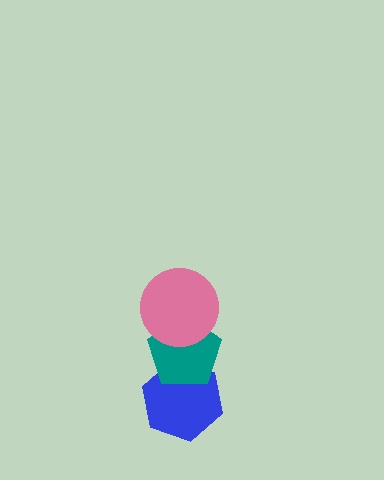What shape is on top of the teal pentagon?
The pink circle is on top of the teal pentagon.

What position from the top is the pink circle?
The pink circle is 1st from the top.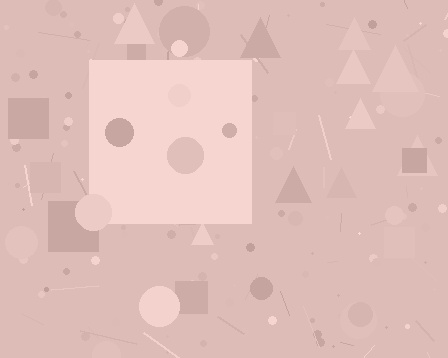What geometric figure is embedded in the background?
A square is embedded in the background.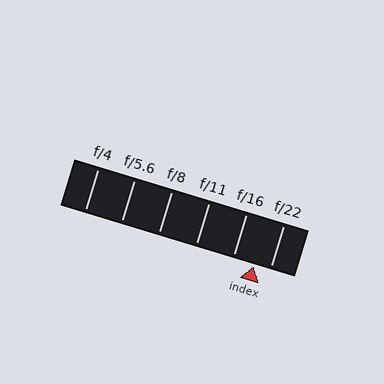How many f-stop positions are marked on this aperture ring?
There are 6 f-stop positions marked.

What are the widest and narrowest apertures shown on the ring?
The widest aperture shown is f/4 and the narrowest is f/22.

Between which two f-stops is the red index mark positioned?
The index mark is between f/16 and f/22.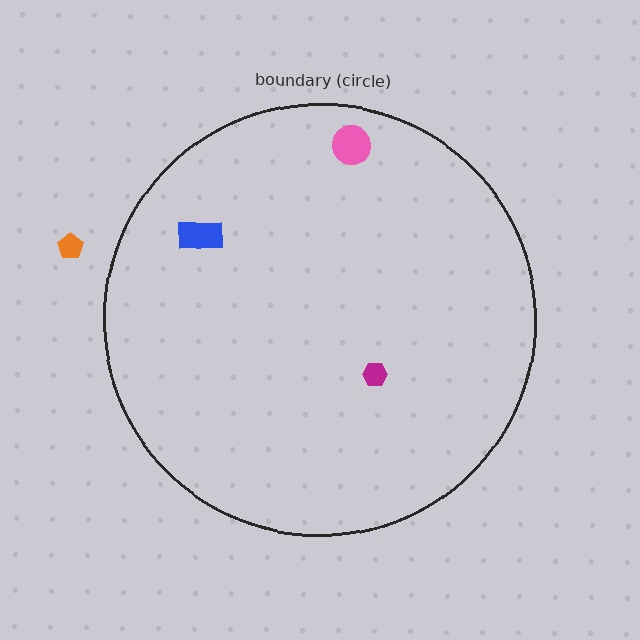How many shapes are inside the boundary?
3 inside, 1 outside.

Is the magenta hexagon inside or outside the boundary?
Inside.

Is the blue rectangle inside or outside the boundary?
Inside.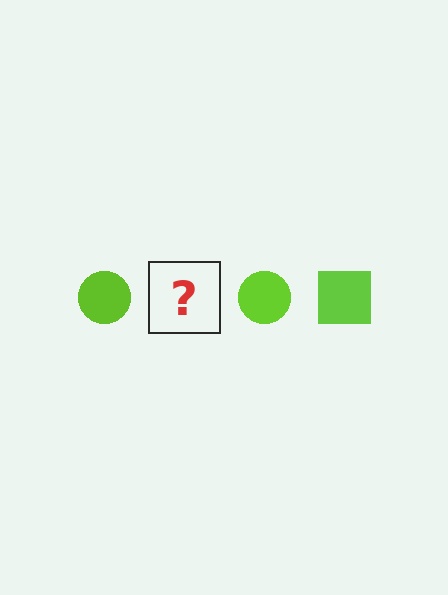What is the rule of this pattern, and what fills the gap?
The rule is that the pattern cycles through circle, square shapes in lime. The gap should be filled with a lime square.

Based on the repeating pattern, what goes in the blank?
The blank should be a lime square.